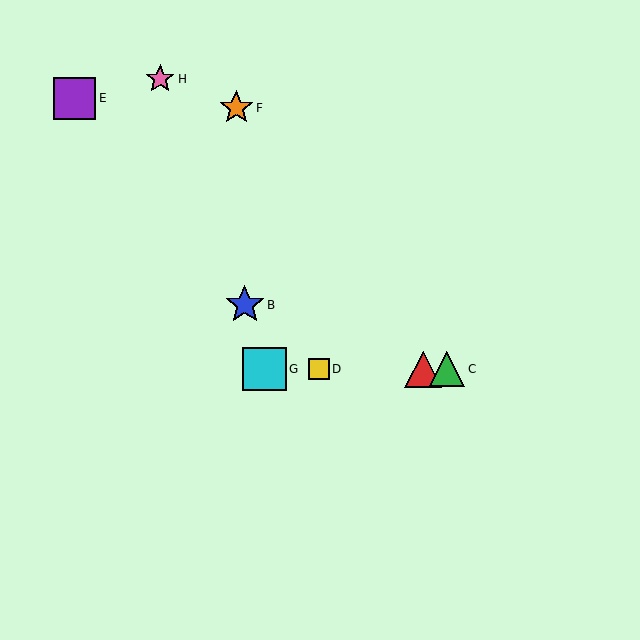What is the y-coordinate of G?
Object G is at y≈369.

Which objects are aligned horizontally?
Objects A, C, D, G are aligned horizontally.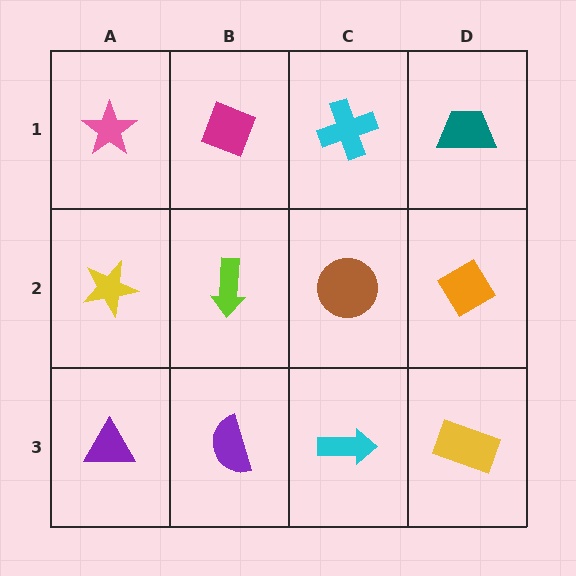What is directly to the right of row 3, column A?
A purple semicircle.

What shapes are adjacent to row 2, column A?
A pink star (row 1, column A), a purple triangle (row 3, column A), a lime arrow (row 2, column B).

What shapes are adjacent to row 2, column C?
A cyan cross (row 1, column C), a cyan arrow (row 3, column C), a lime arrow (row 2, column B), an orange diamond (row 2, column D).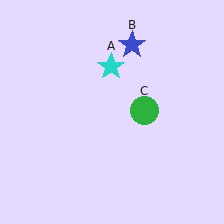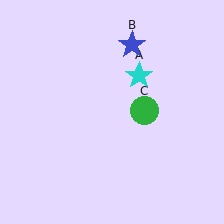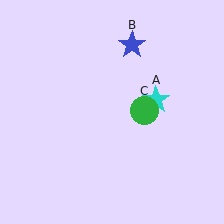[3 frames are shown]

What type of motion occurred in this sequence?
The cyan star (object A) rotated clockwise around the center of the scene.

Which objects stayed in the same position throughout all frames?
Blue star (object B) and green circle (object C) remained stationary.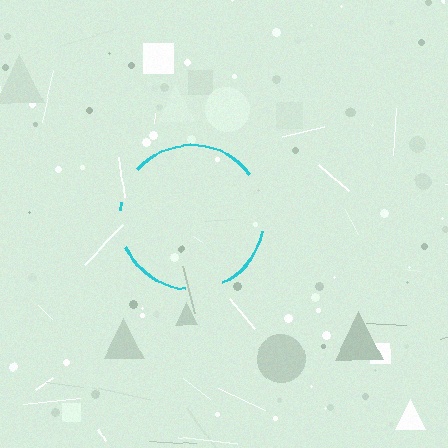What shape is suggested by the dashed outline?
The dashed outline suggests a circle.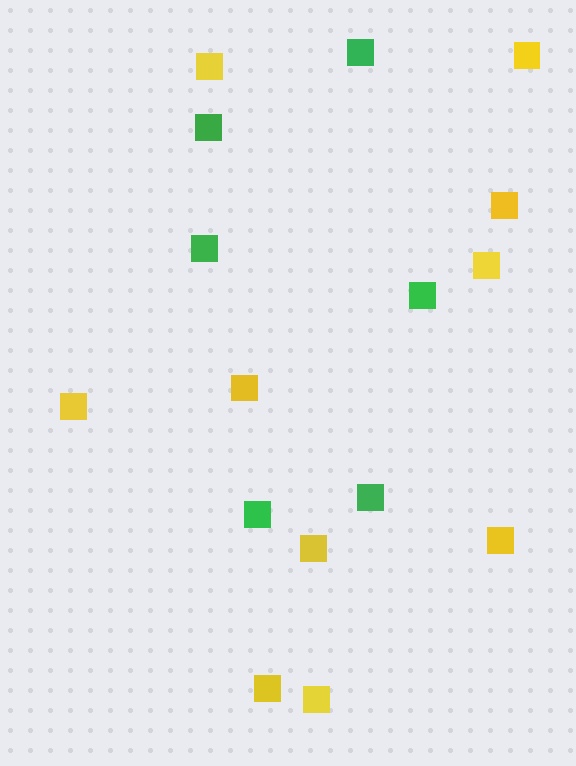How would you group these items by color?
There are 2 groups: one group of yellow squares (10) and one group of green squares (6).